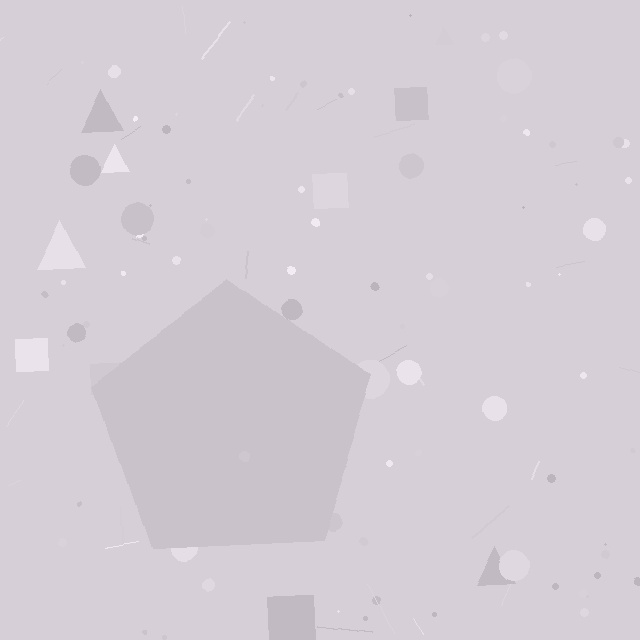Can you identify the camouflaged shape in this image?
The camouflaged shape is a pentagon.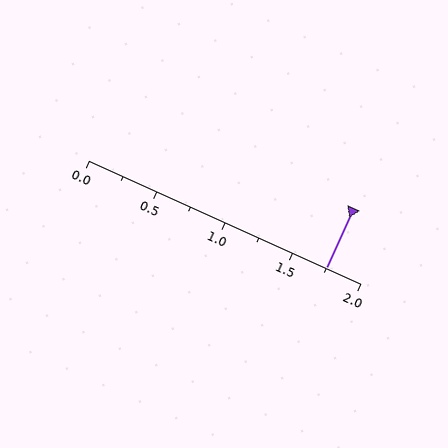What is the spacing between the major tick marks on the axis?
The major ticks are spaced 0.5 apart.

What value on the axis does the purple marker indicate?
The marker indicates approximately 1.75.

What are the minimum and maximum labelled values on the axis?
The axis runs from 0.0 to 2.0.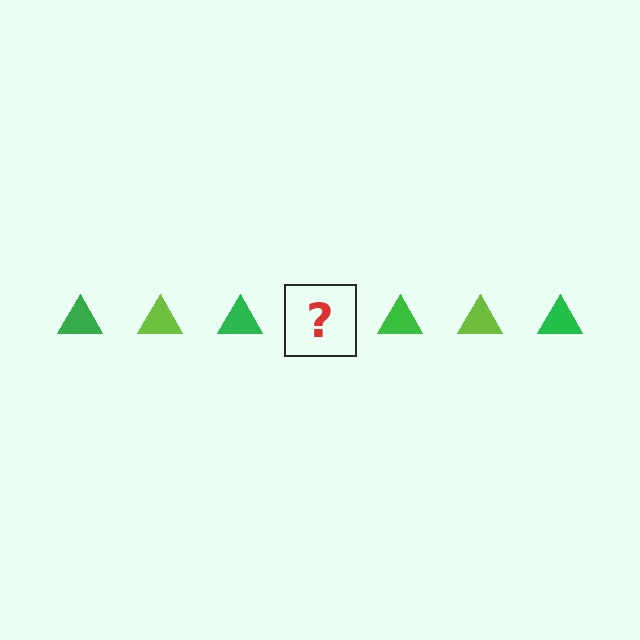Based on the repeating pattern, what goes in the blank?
The blank should be a lime triangle.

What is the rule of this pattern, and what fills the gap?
The rule is that the pattern cycles through green, lime triangles. The gap should be filled with a lime triangle.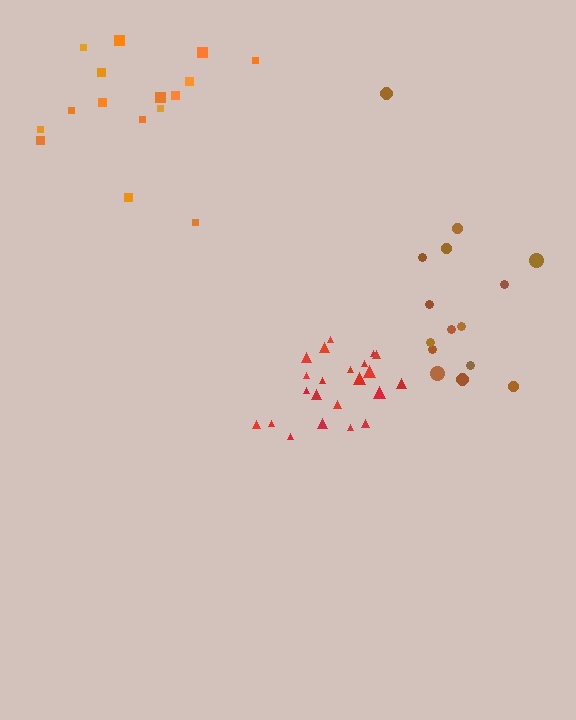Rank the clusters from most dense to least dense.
red, brown, orange.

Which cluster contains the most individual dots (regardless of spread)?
Red (22).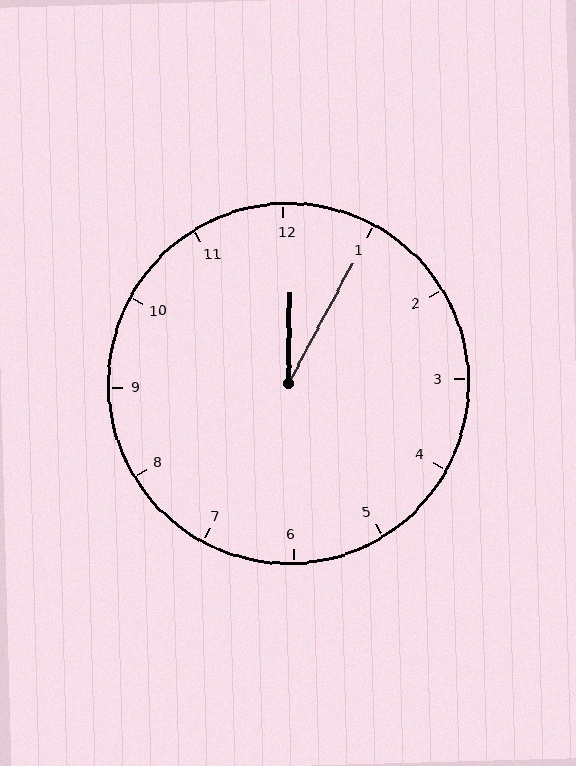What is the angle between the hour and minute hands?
Approximately 28 degrees.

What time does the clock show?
12:05.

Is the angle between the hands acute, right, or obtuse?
It is acute.